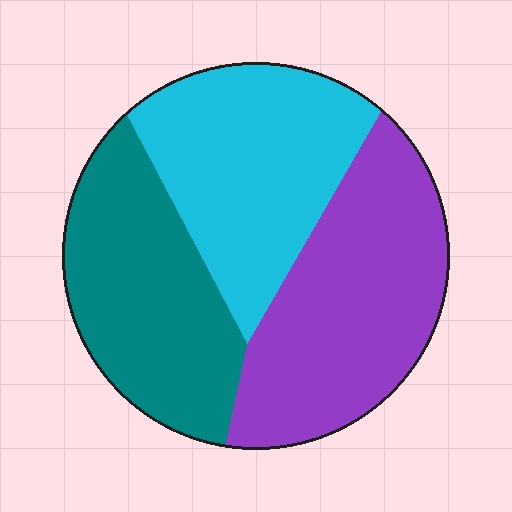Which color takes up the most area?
Purple, at roughly 35%.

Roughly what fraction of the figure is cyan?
Cyan takes up about one third (1/3) of the figure.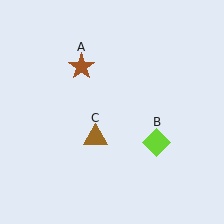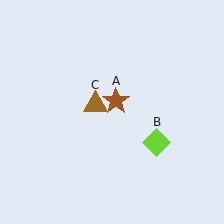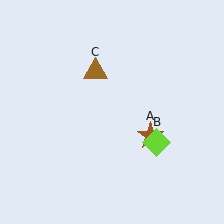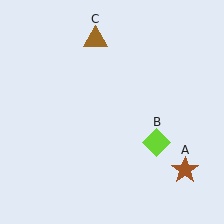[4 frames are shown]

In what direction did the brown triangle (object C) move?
The brown triangle (object C) moved up.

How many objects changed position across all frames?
2 objects changed position: brown star (object A), brown triangle (object C).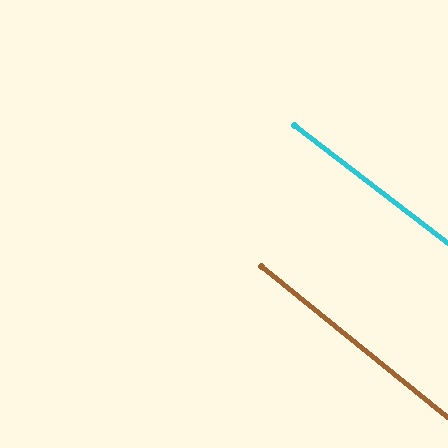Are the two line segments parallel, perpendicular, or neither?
Parallel — their directions differ by only 1.6°.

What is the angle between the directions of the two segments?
Approximately 2 degrees.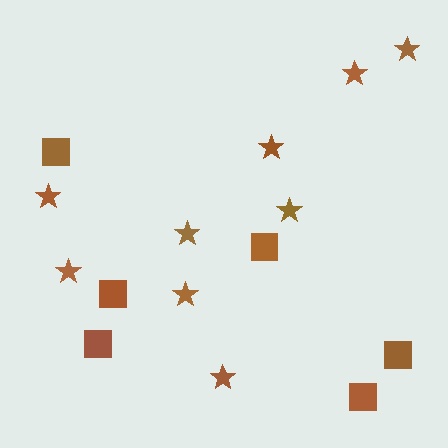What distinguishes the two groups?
There are 2 groups: one group of stars (9) and one group of squares (6).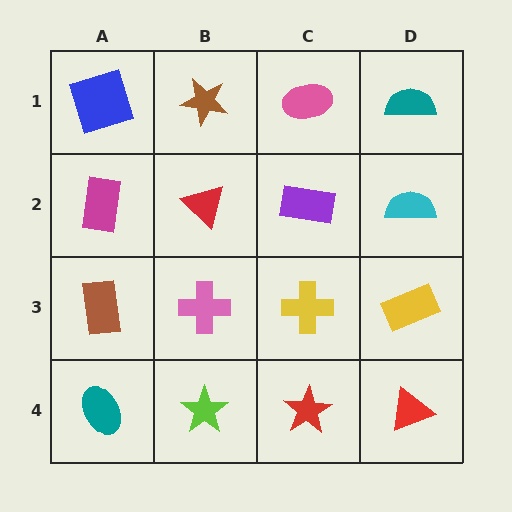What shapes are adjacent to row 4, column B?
A pink cross (row 3, column B), a teal ellipse (row 4, column A), a red star (row 4, column C).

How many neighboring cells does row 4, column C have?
3.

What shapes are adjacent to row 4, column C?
A yellow cross (row 3, column C), a lime star (row 4, column B), a red triangle (row 4, column D).